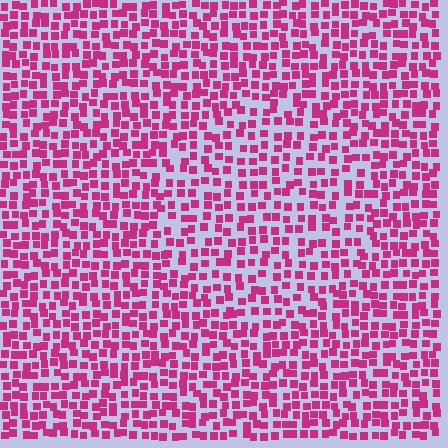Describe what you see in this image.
The image contains small magenta elements arranged at two different densities. A circle-shaped region is visible where the elements are less densely packed than the surrounding area.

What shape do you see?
I see a circle.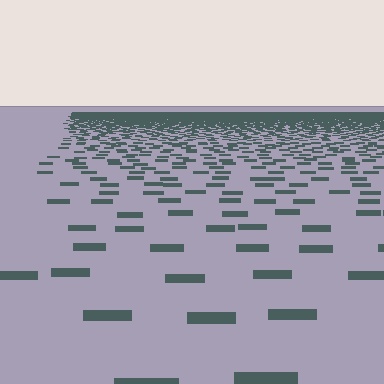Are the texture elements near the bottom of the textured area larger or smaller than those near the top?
Larger. Near the bottom, elements are closer to the viewer and appear at a bigger on-screen size.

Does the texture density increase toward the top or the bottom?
Density increases toward the top.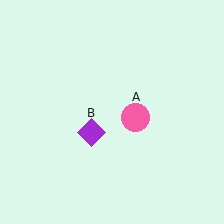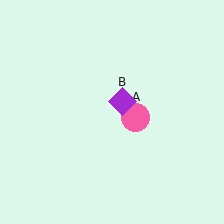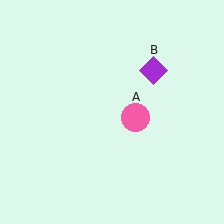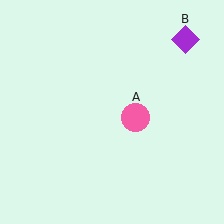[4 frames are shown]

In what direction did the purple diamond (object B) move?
The purple diamond (object B) moved up and to the right.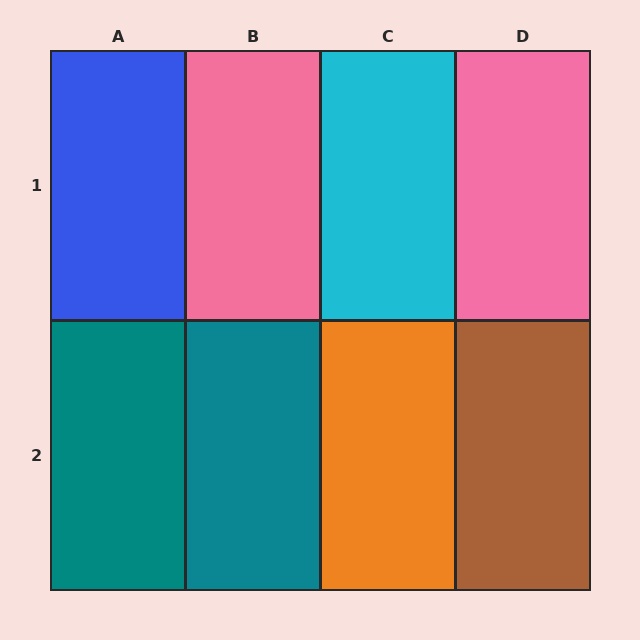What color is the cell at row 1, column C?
Cyan.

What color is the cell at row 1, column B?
Pink.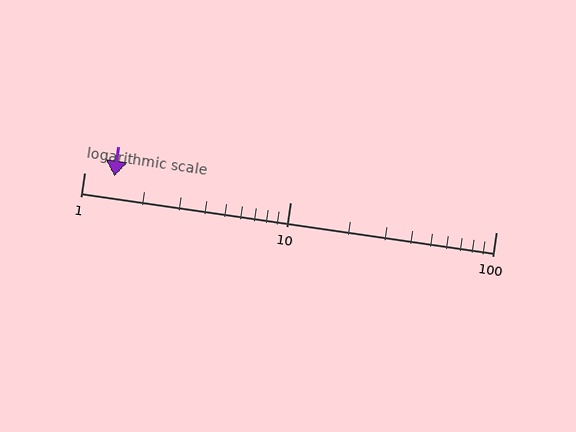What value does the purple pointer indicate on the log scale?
The pointer indicates approximately 1.4.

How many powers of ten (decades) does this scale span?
The scale spans 2 decades, from 1 to 100.